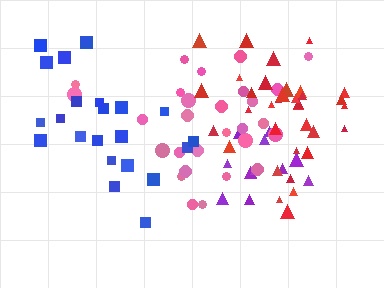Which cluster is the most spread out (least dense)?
Blue.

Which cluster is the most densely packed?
Red.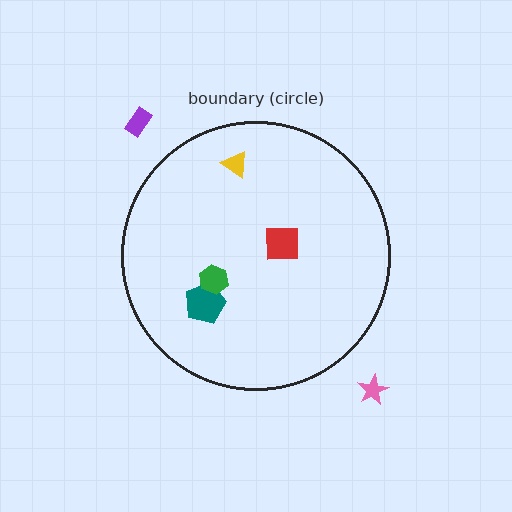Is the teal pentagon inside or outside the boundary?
Inside.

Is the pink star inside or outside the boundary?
Outside.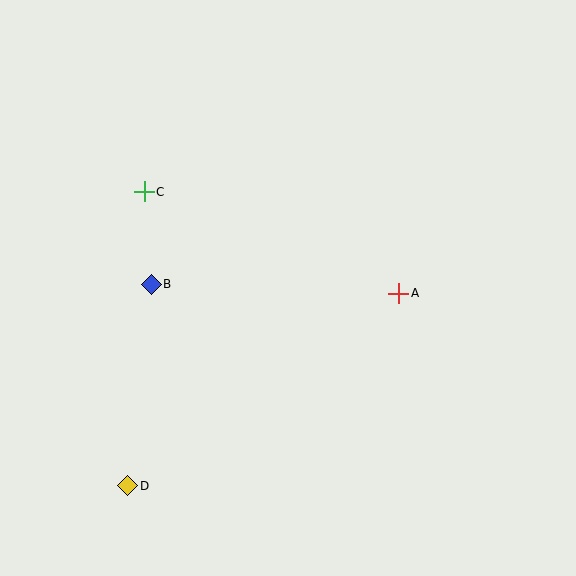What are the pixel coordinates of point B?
Point B is at (151, 284).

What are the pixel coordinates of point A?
Point A is at (399, 293).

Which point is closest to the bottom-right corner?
Point A is closest to the bottom-right corner.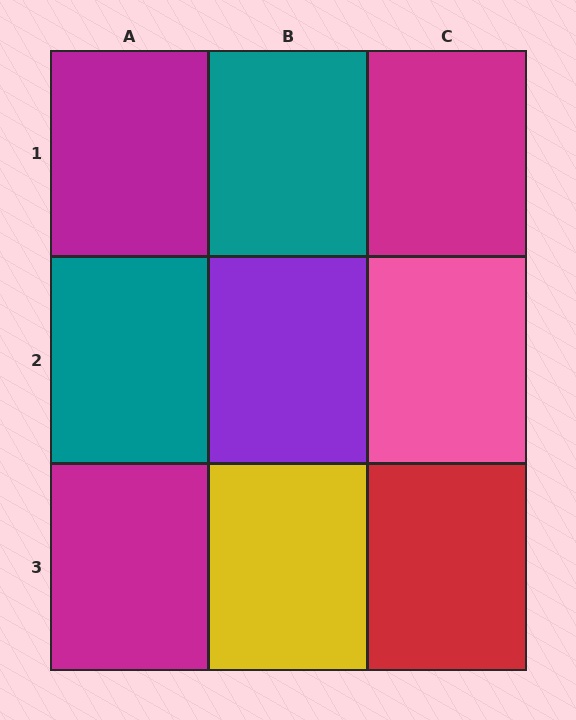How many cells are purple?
1 cell is purple.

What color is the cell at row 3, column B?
Yellow.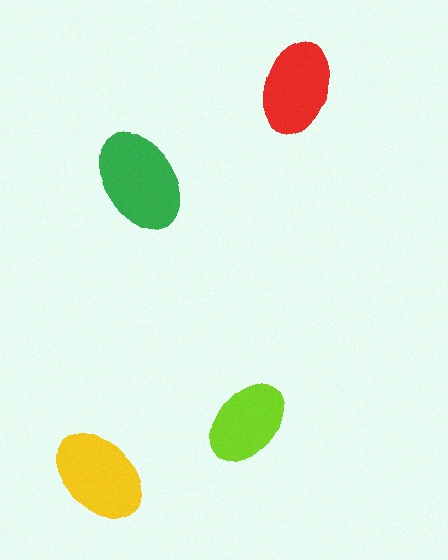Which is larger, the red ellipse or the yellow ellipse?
The yellow one.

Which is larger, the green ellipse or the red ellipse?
The green one.